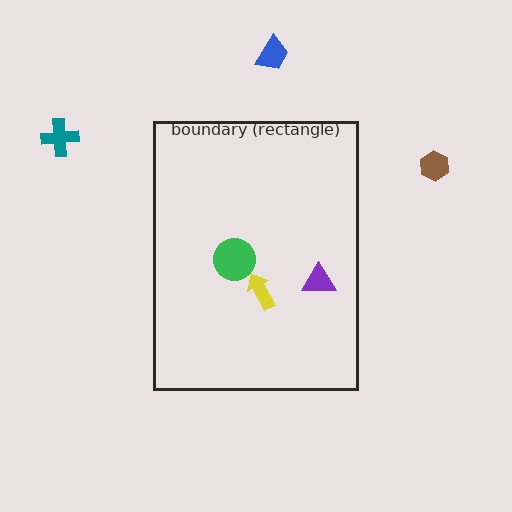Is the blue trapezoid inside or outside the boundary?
Outside.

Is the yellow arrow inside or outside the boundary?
Inside.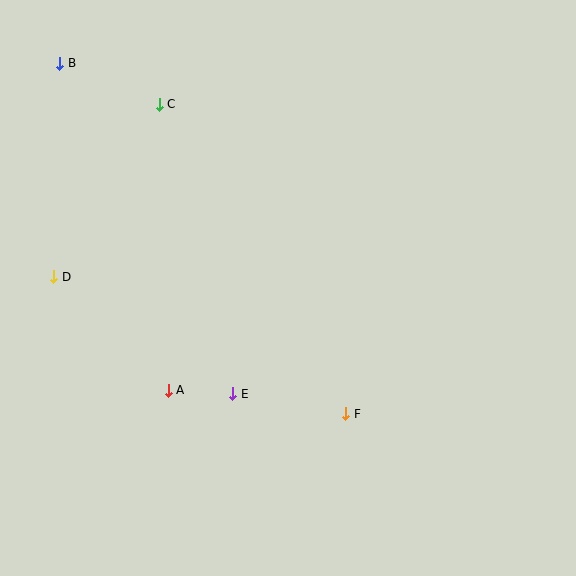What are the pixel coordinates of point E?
Point E is at (233, 394).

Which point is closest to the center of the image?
Point E at (233, 394) is closest to the center.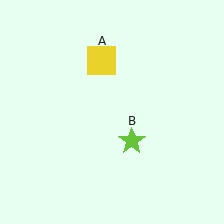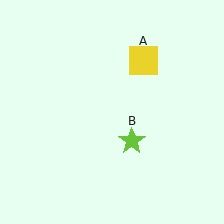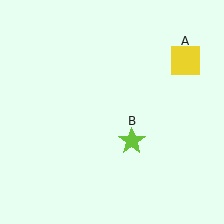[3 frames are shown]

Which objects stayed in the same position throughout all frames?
Lime star (object B) remained stationary.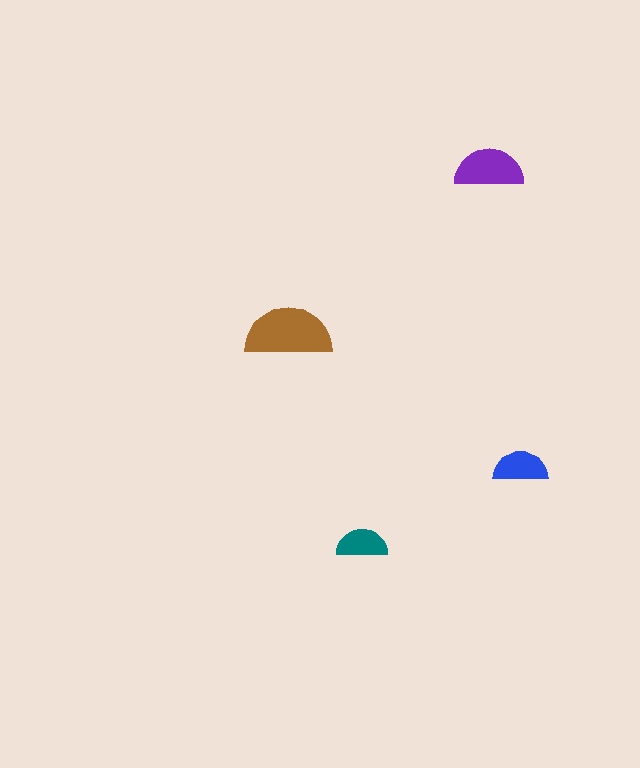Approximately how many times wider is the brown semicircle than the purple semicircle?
About 1.5 times wider.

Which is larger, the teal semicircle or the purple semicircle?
The purple one.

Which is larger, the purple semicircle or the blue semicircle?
The purple one.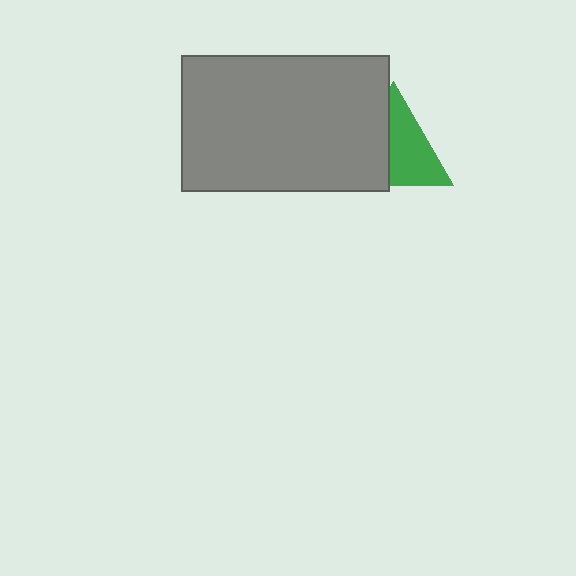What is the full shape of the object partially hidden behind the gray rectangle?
The partially hidden object is a green triangle.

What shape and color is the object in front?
The object in front is a gray rectangle.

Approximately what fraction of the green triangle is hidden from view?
Roughly 44% of the green triangle is hidden behind the gray rectangle.